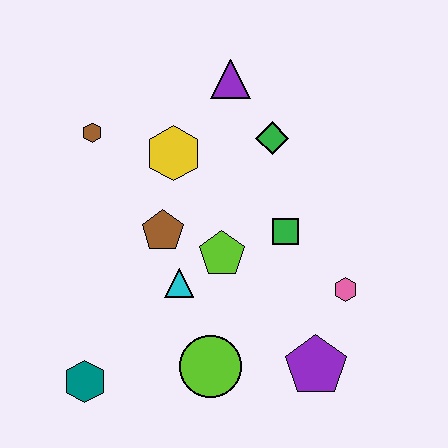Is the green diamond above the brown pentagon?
Yes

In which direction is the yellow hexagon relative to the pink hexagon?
The yellow hexagon is to the left of the pink hexagon.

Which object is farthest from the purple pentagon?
The brown hexagon is farthest from the purple pentagon.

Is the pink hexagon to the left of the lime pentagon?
No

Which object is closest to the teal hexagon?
The lime circle is closest to the teal hexagon.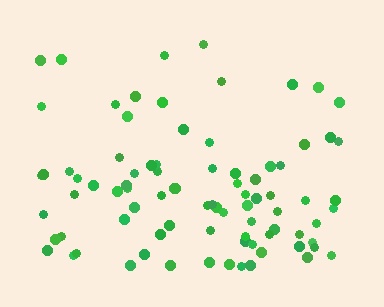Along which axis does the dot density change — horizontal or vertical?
Vertical.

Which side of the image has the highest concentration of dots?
The bottom.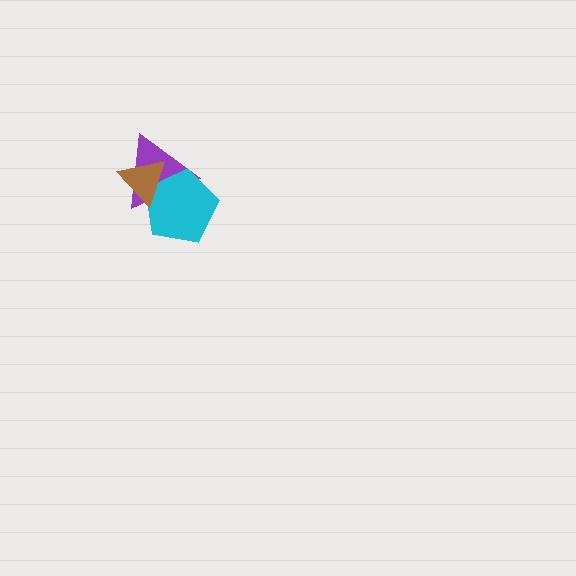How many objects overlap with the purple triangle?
2 objects overlap with the purple triangle.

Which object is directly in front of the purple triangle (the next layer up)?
The cyan pentagon is directly in front of the purple triangle.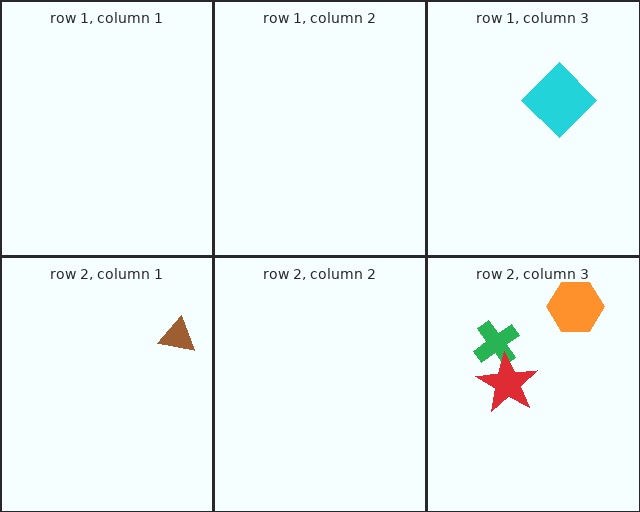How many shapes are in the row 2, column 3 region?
3.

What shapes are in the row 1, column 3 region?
The cyan diamond.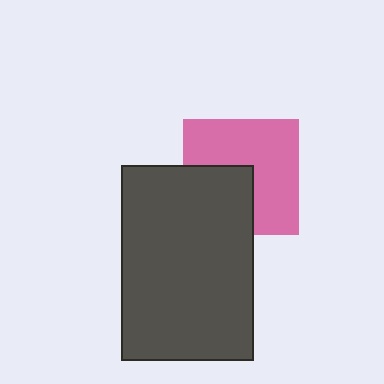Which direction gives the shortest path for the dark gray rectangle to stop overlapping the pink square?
Moving toward the lower-left gives the shortest separation.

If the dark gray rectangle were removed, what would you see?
You would see the complete pink square.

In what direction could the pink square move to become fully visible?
The pink square could move toward the upper-right. That would shift it out from behind the dark gray rectangle entirely.